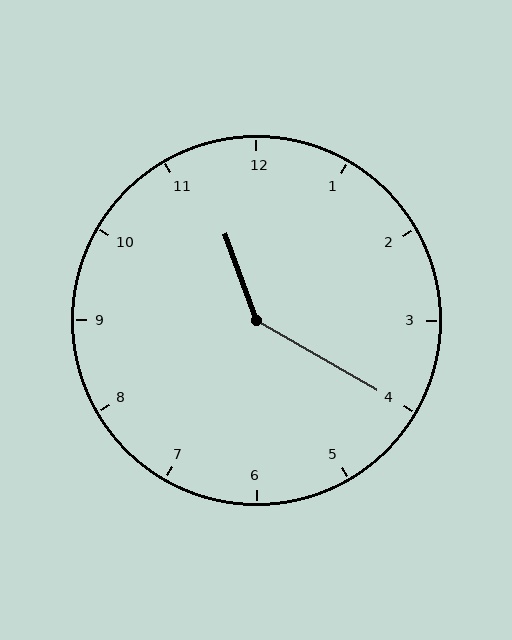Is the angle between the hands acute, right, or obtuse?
It is obtuse.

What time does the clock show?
11:20.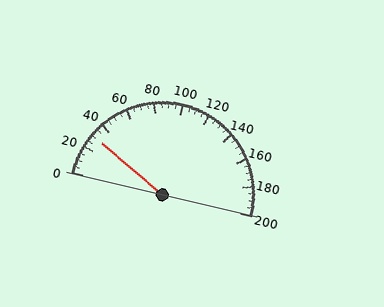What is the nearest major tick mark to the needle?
The nearest major tick mark is 40.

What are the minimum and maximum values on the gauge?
The gauge ranges from 0 to 200.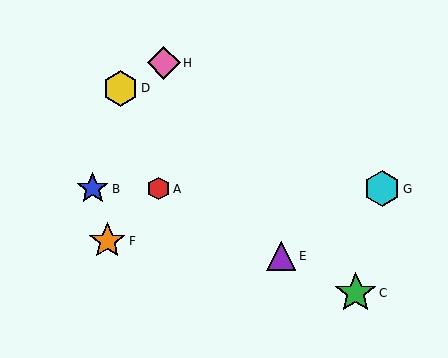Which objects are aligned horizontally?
Objects A, B, G are aligned horizontally.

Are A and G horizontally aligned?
Yes, both are at y≈189.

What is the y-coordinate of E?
Object E is at y≈256.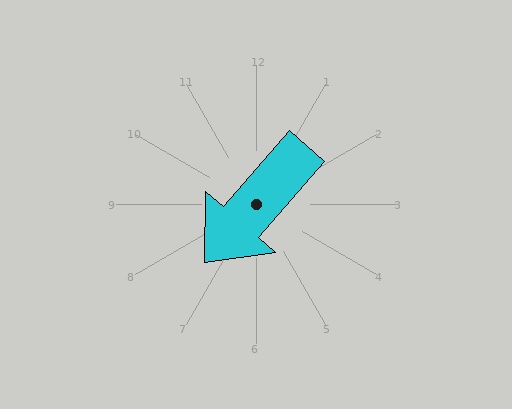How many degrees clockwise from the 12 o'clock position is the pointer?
Approximately 221 degrees.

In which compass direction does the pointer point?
Southwest.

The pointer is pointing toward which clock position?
Roughly 7 o'clock.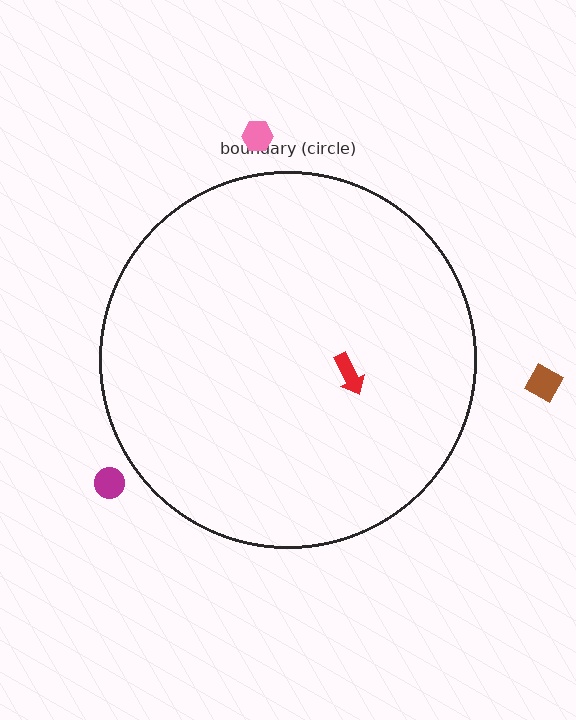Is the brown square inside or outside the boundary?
Outside.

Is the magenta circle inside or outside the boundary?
Outside.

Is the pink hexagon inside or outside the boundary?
Outside.